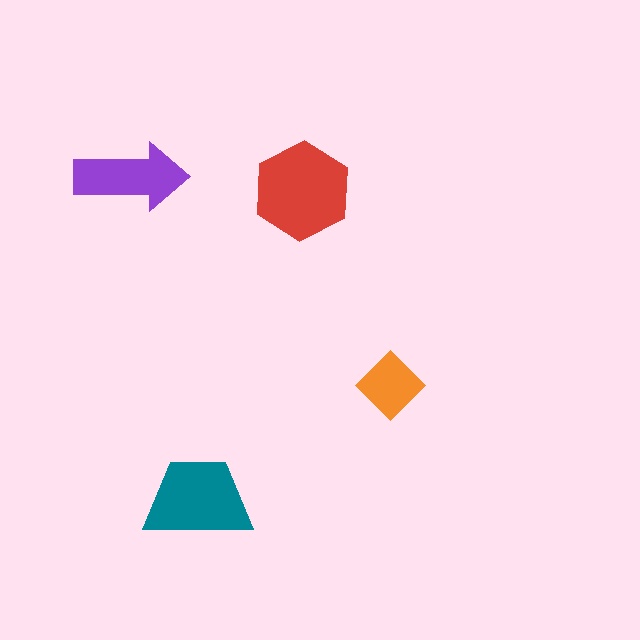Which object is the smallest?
The orange diamond.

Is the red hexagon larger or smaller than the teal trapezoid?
Larger.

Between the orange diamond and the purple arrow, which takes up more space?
The purple arrow.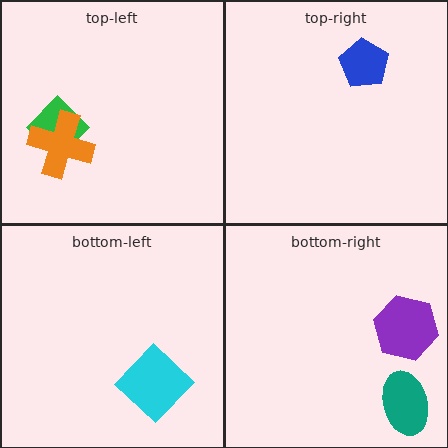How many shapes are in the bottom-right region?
2.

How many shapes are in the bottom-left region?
1.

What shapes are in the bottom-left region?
The cyan diamond.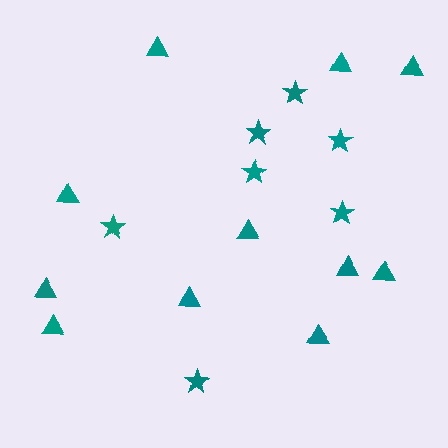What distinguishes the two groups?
There are 2 groups: one group of stars (7) and one group of triangles (11).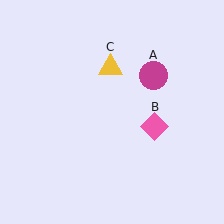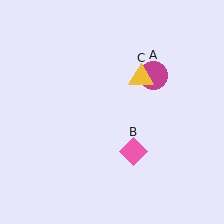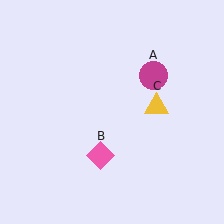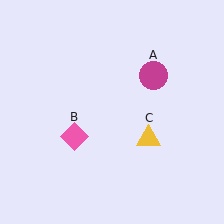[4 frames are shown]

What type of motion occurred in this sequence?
The pink diamond (object B), yellow triangle (object C) rotated clockwise around the center of the scene.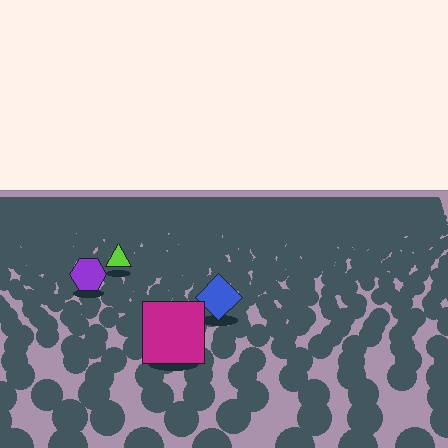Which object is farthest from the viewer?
The lime triangle is farthest from the viewer. It appears smaller and the ground texture around it is denser.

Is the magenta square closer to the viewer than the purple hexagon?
Yes. The magenta square is closer — you can tell from the texture gradient: the ground texture is coarser near it.